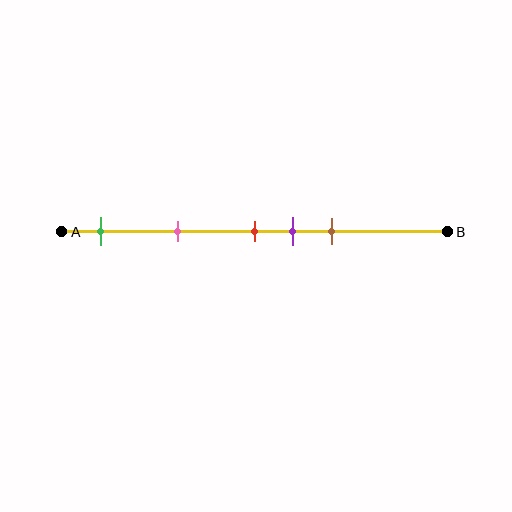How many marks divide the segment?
There are 5 marks dividing the segment.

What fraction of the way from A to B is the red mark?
The red mark is approximately 50% (0.5) of the way from A to B.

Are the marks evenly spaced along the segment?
No, the marks are not evenly spaced.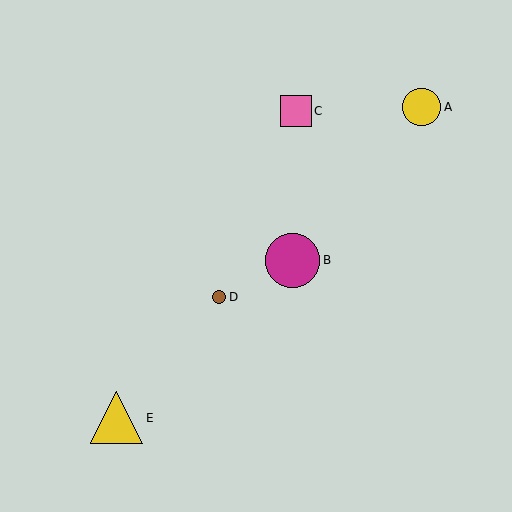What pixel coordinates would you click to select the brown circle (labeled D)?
Click at (219, 297) to select the brown circle D.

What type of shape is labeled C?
Shape C is a pink square.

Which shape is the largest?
The magenta circle (labeled B) is the largest.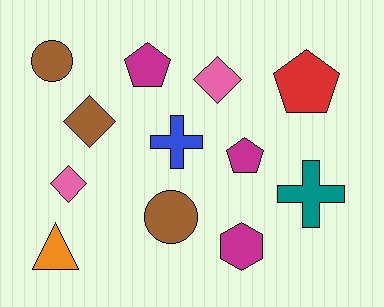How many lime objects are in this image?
There are no lime objects.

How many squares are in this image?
There are no squares.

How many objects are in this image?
There are 12 objects.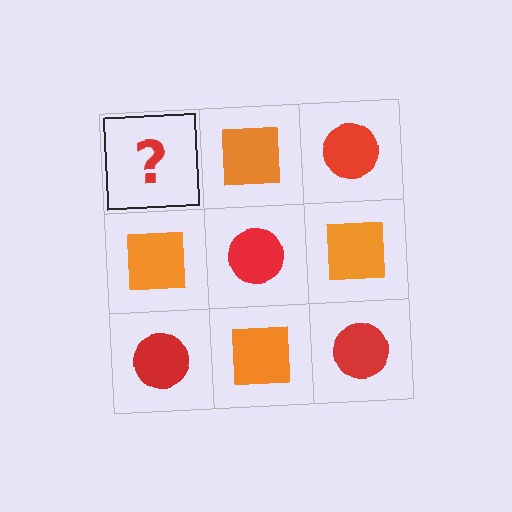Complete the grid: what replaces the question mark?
The question mark should be replaced with a red circle.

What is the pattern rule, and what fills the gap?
The rule is that it alternates red circle and orange square in a checkerboard pattern. The gap should be filled with a red circle.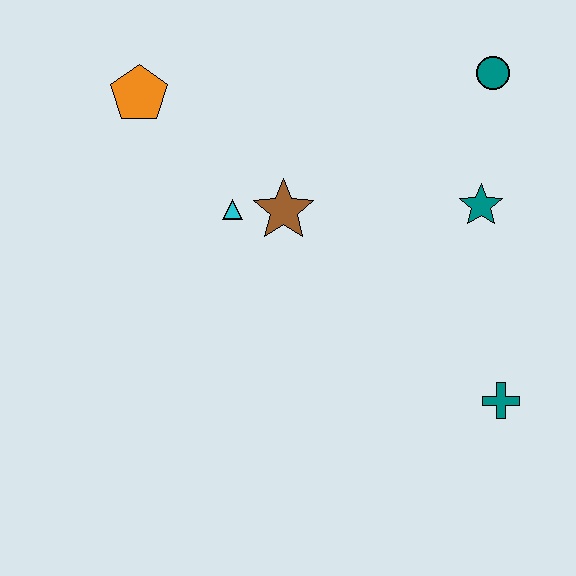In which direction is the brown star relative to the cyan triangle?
The brown star is to the right of the cyan triangle.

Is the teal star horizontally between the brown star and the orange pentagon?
No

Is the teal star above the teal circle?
No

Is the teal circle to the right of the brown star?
Yes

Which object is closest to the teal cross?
The teal star is closest to the teal cross.